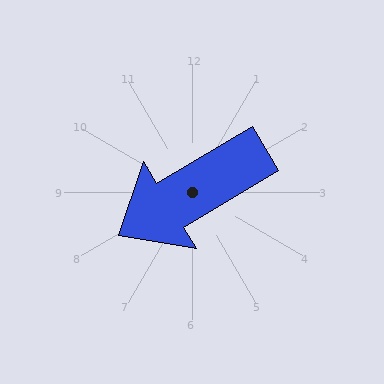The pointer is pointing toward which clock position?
Roughly 8 o'clock.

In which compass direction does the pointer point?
Southwest.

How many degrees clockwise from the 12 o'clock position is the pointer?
Approximately 239 degrees.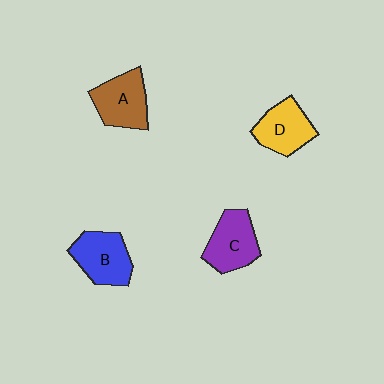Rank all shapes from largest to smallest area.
From largest to smallest: B (blue), A (brown), C (purple), D (yellow).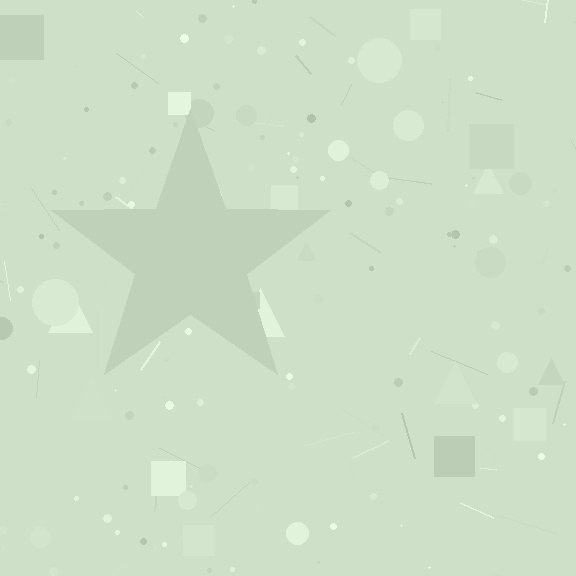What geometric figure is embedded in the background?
A star is embedded in the background.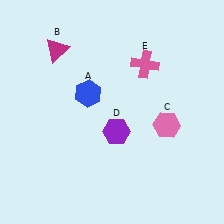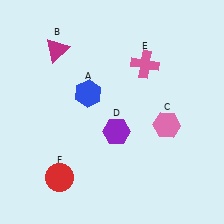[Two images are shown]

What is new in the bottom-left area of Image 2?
A red circle (F) was added in the bottom-left area of Image 2.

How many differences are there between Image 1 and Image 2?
There is 1 difference between the two images.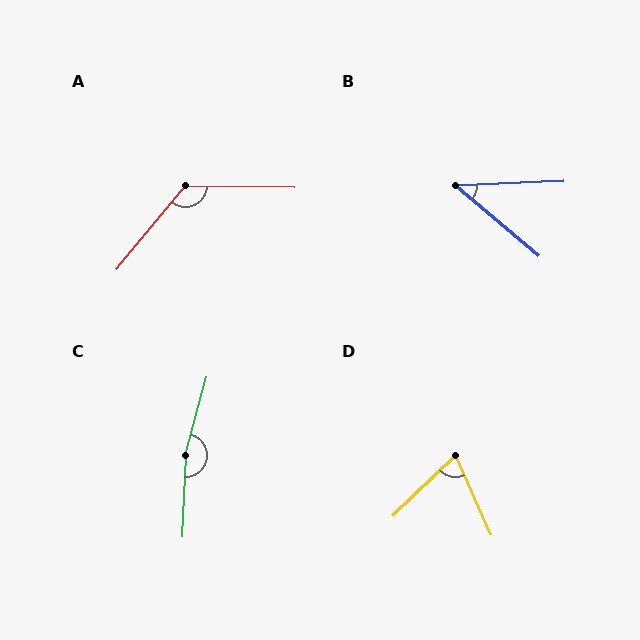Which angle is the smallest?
B, at approximately 43 degrees.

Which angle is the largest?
C, at approximately 167 degrees.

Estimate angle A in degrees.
Approximately 128 degrees.